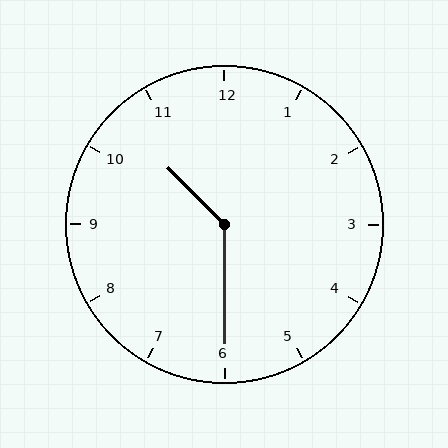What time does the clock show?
10:30.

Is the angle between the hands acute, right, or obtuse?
It is obtuse.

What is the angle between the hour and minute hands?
Approximately 135 degrees.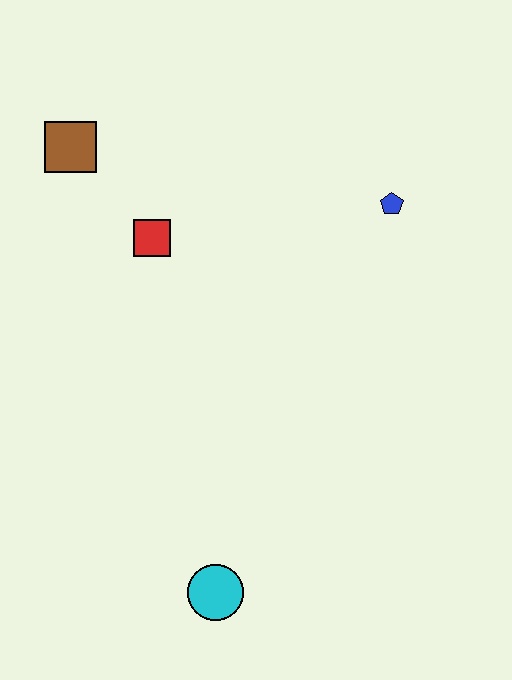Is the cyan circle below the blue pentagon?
Yes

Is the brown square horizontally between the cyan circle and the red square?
No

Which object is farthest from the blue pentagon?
The cyan circle is farthest from the blue pentagon.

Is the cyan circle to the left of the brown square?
No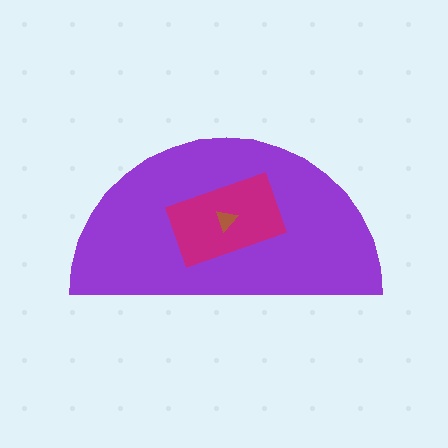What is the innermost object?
The brown triangle.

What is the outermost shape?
The purple semicircle.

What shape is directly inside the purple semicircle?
The magenta rectangle.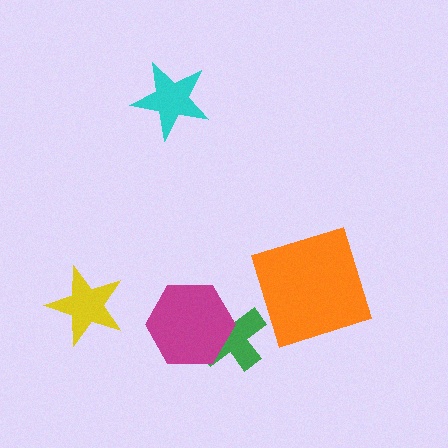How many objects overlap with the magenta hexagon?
1 object overlaps with the magenta hexagon.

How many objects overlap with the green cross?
1 object overlaps with the green cross.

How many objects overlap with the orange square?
0 objects overlap with the orange square.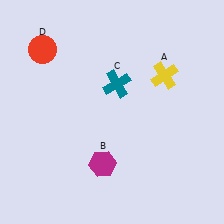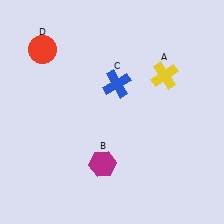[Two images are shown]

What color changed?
The cross (C) changed from teal in Image 1 to blue in Image 2.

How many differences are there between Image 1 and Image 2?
There is 1 difference between the two images.